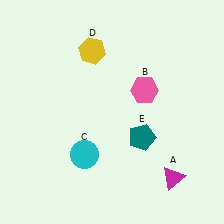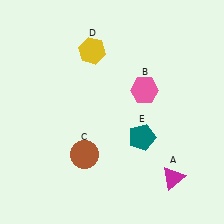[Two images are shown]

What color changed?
The circle (C) changed from cyan in Image 1 to brown in Image 2.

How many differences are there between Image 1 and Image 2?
There is 1 difference between the two images.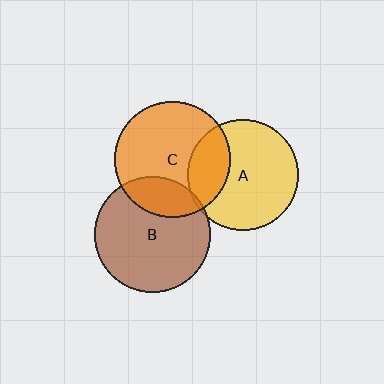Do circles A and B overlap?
Yes.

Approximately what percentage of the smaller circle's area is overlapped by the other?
Approximately 5%.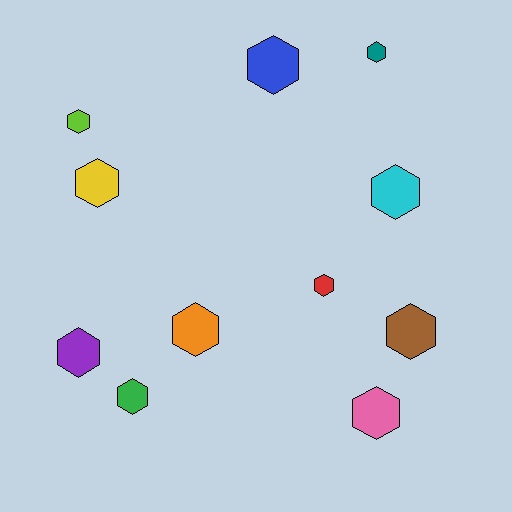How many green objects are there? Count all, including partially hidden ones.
There is 1 green object.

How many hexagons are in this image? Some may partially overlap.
There are 11 hexagons.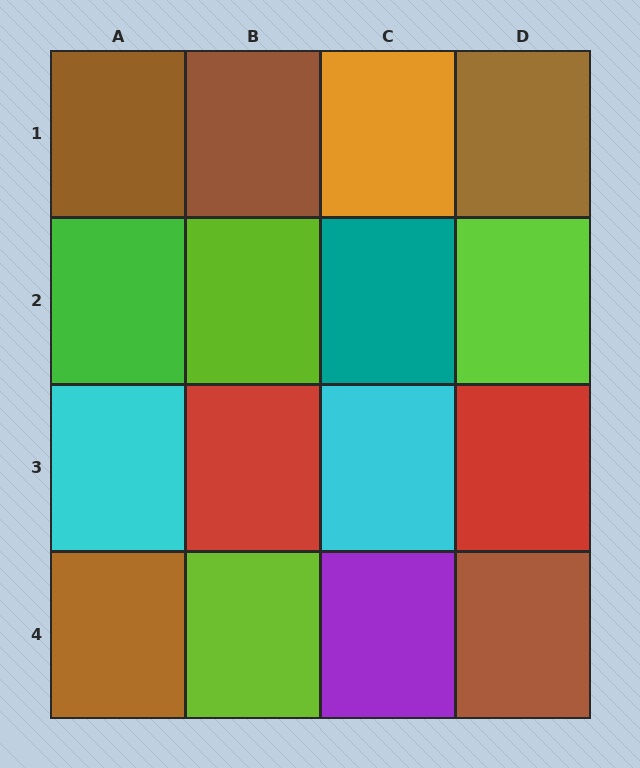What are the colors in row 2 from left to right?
Green, lime, teal, lime.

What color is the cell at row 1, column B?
Brown.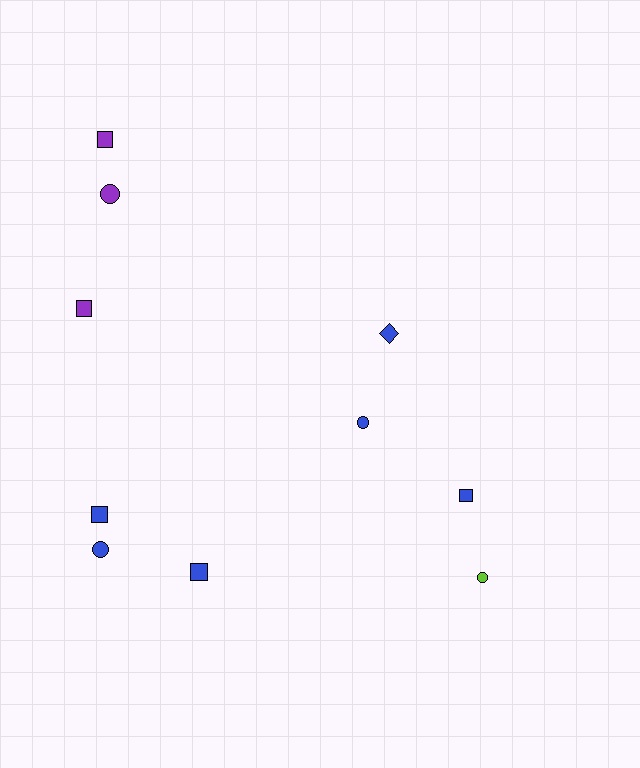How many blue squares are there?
There are 3 blue squares.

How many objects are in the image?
There are 10 objects.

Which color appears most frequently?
Blue, with 6 objects.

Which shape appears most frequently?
Square, with 5 objects.